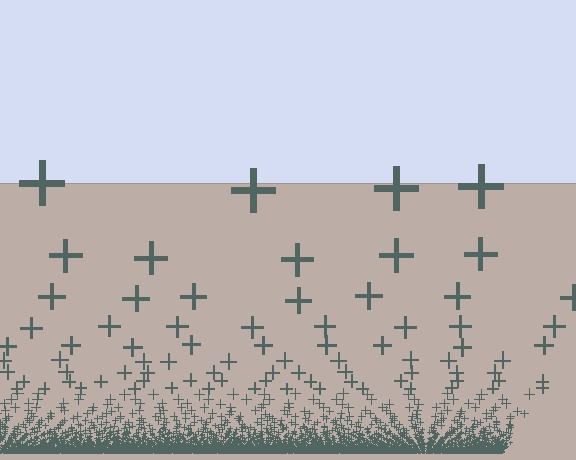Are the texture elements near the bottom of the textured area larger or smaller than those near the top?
Smaller. The gradient is inverted — elements near the bottom are smaller and denser.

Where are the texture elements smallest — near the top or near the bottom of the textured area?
Near the bottom.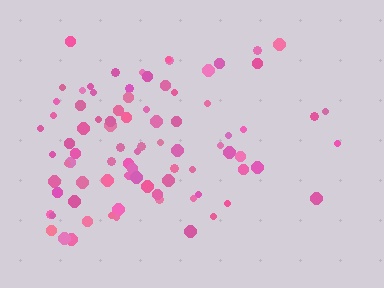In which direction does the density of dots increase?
From right to left, with the left side densest.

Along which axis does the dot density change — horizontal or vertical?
Horizontal.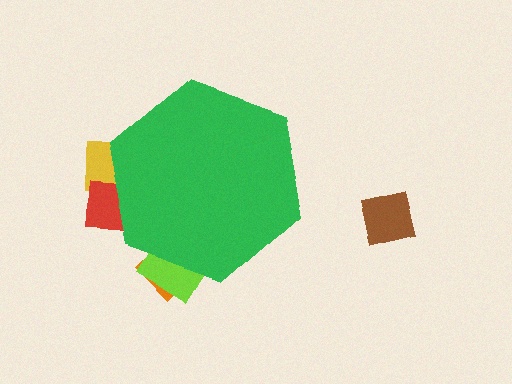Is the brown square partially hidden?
No, the brown square is fully visible.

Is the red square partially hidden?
Yes, the red square is partially hidden behind the green hexagon.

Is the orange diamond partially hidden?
Yes, the orange diamond is partially hidden behind the green hexagon.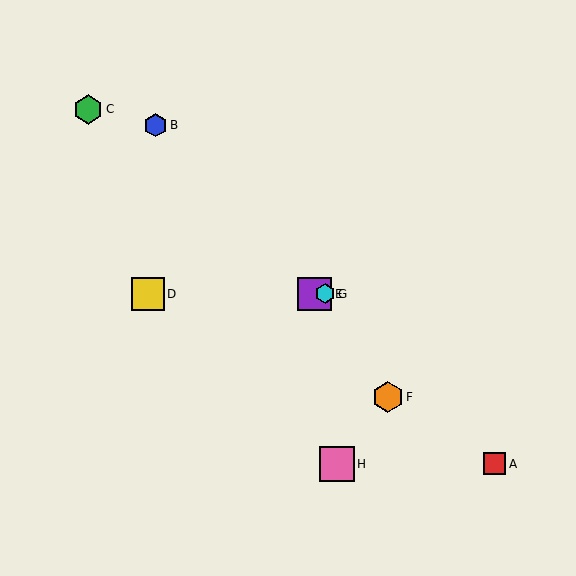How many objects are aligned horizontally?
3 objects (D, E, G) are aligned horizontally.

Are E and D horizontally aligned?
Yes, both are at y≈294.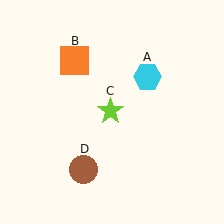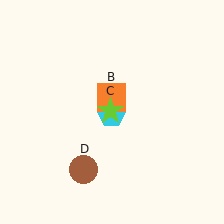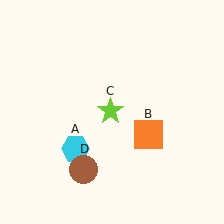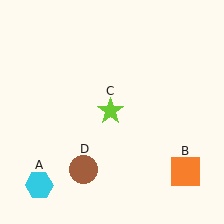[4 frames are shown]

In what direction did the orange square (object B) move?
The orange square (object B) moved down and to the right.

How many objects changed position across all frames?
2 objects changed position: cyan hexagon (object A), orange square (object B).